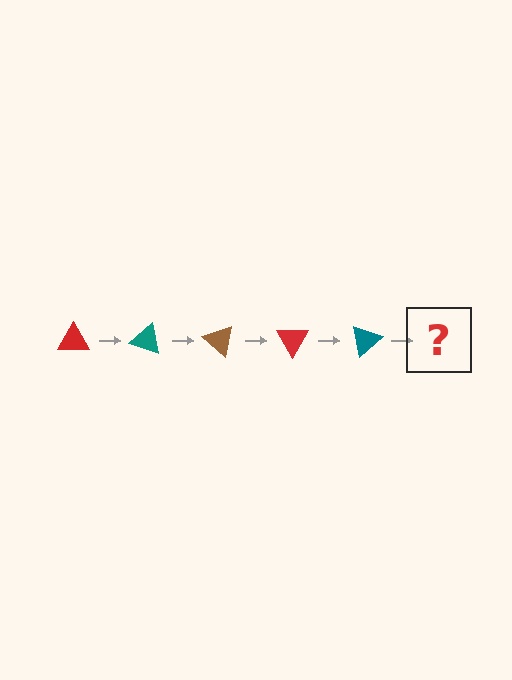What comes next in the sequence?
The next element should be a brown triangle, rotated 100 degrees from the start.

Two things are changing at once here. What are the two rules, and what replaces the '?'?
The two rules are that it rotates 20 degrees each step and the color cycles through red, teal, and brown. The '?' should be a brown triangle, rotated 100 degrees from the start.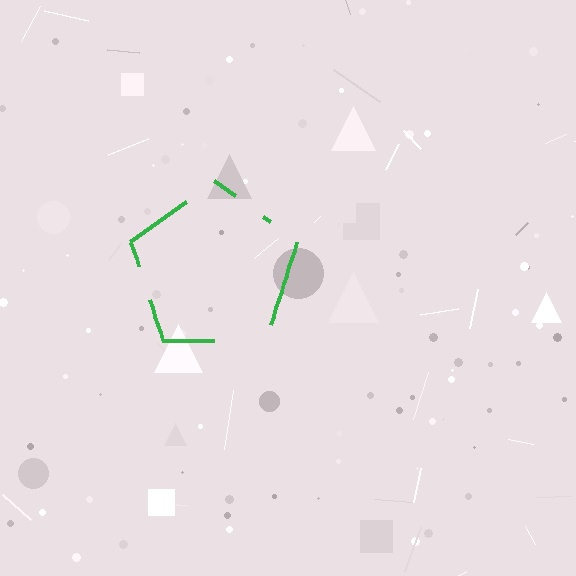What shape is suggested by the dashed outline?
The dashed outline suggests a pentagon.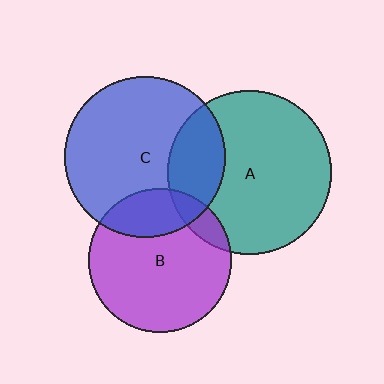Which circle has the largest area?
Circle A (teal).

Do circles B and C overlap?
Yes.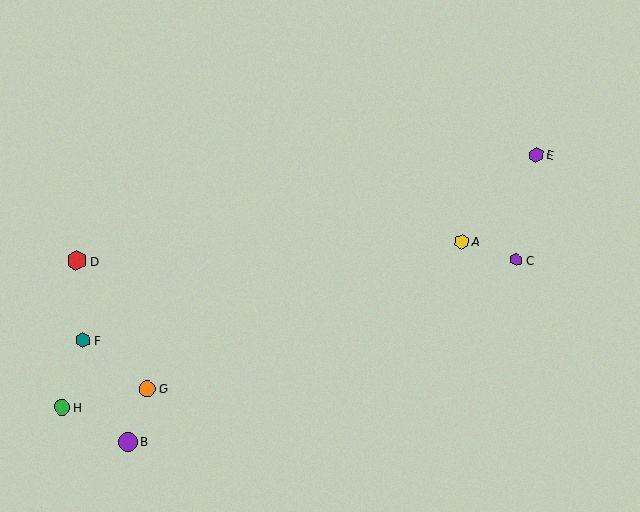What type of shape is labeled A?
Shape A is a yellow hexagon.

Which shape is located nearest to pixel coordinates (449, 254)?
The yellow hexagon (labeled A) at (462, 241) is nearest to that location.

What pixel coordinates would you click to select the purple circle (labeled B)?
Click at (128, 442) to select the purple circle B.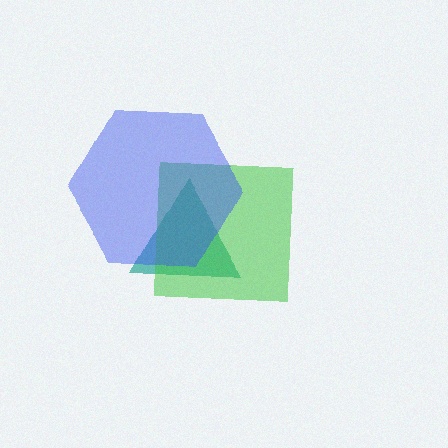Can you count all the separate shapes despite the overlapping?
Yes, there are 3 separate shapes.